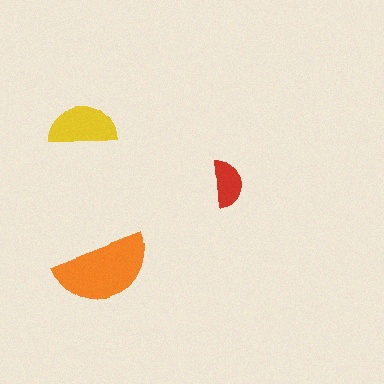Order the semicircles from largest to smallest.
the orange one, the yellow one, the red one.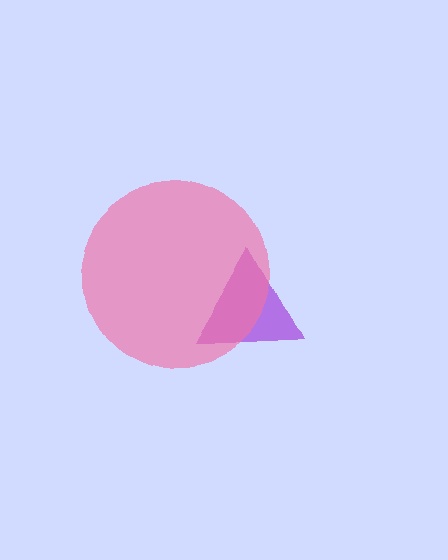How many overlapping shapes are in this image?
There are 2 overlapping shapes in the image.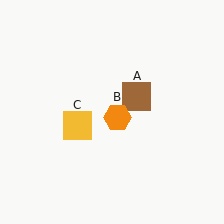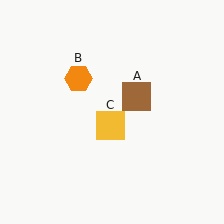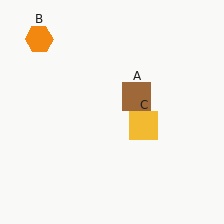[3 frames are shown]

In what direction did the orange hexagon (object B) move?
The orange hexagon (object B) moved up and to the left.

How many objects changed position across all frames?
2 objects changed position: orange hexagon (object B), yellow square (object C).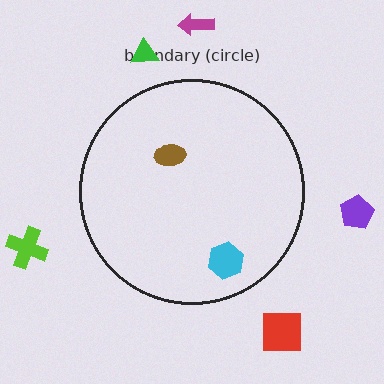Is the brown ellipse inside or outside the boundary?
Inside.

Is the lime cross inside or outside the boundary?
Outside.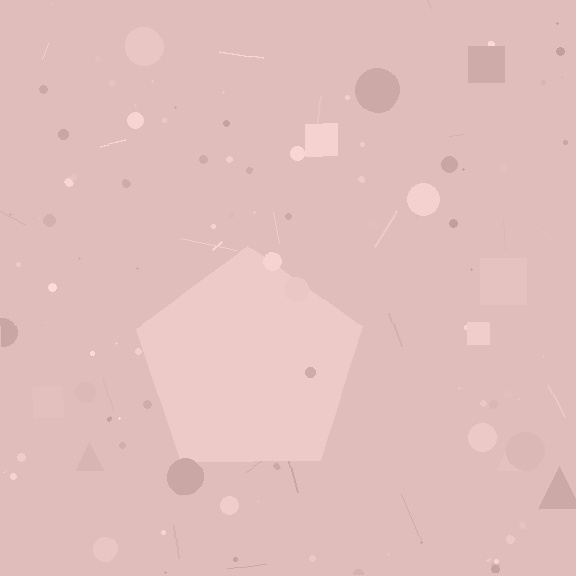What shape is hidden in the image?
A pentagon is hidden in the image.